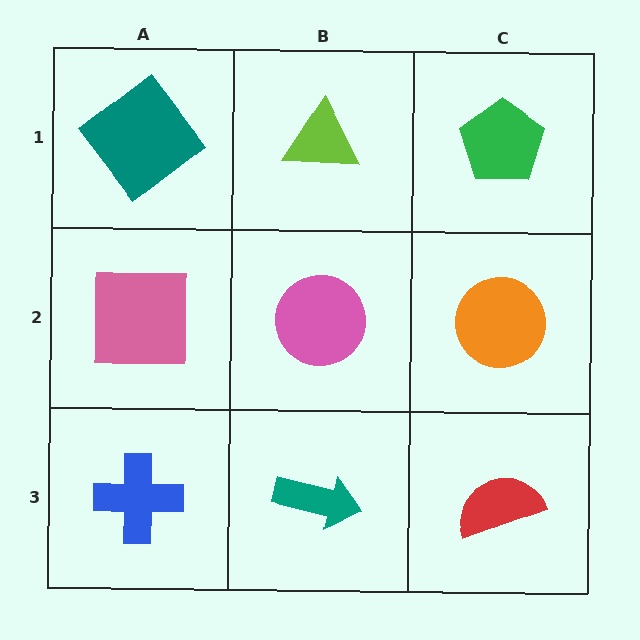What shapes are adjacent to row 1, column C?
An orange circle (row 2, column C), a lime triangle (row 1, column B).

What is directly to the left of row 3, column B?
A blue cross.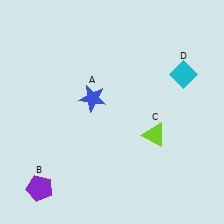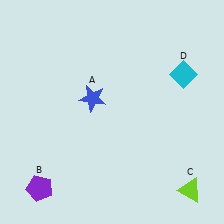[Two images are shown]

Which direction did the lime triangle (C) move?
The lime triangle (C) moved down.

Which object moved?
The lime triangle (C) moved down.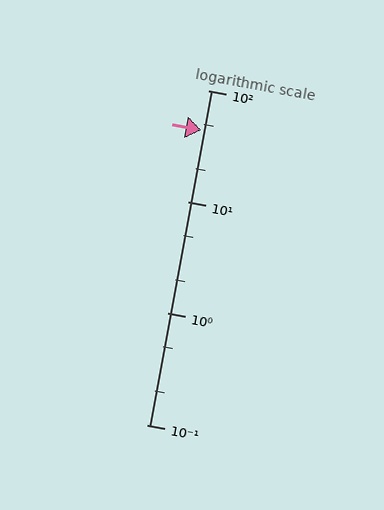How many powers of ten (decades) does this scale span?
The scale spans 3 decades, from 0.1 to 100.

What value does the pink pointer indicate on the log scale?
The pointer indicates approximately 44.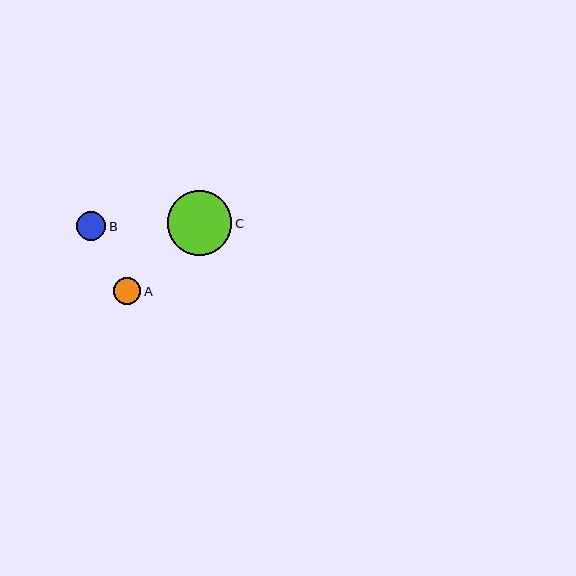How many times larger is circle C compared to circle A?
Circle C is approximately 2.4 times the size of circle A.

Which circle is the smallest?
Circle A is the smallest with a size of approximately 27 pixels.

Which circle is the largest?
Circle C is the largest with a size of approximately 65 pixels.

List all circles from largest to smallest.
From largest to smallest: C, B, A.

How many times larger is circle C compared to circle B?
Circle C is approximately 2.2 times the size of circle B.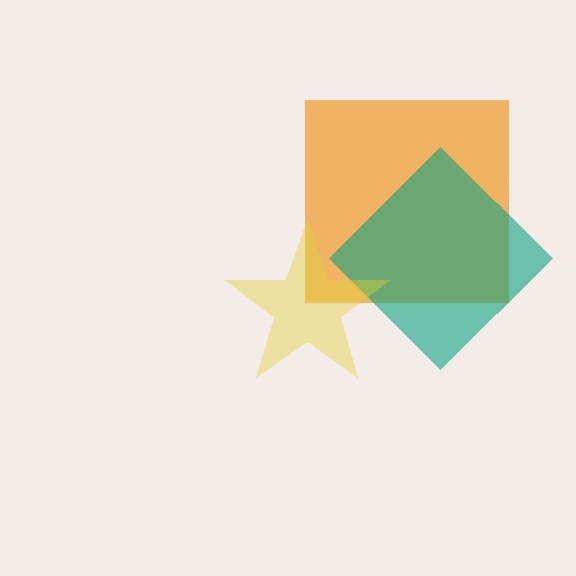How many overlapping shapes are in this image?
There are 3 overlapping shapes in the image.